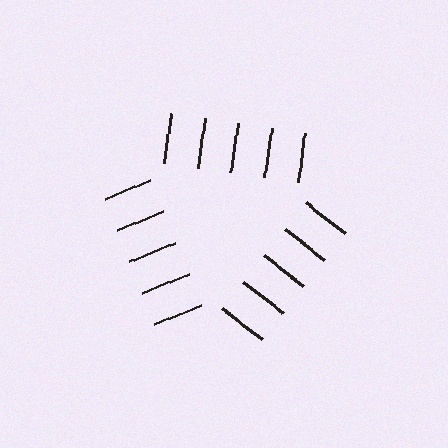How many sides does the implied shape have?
3 sides — the line-ends trace a triangle.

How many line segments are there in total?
15 — 5 along each of the 3 edges.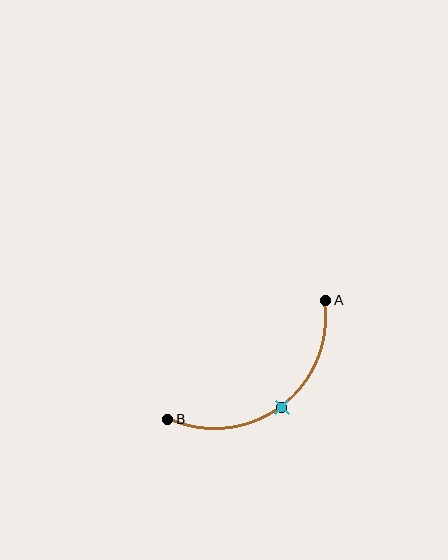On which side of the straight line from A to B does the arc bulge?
The arc bulges below and to the right of the straight line connecting A and B.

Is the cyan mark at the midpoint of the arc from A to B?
Yes. The cyan mark lies on the arc at equal arc-length from both A and B — it is the arc midpoint.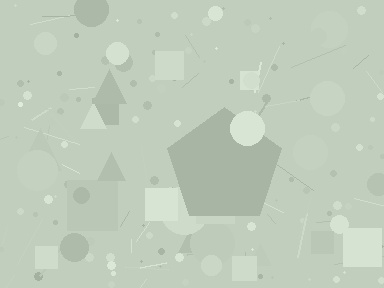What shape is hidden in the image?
A pentagon is hidden in the image.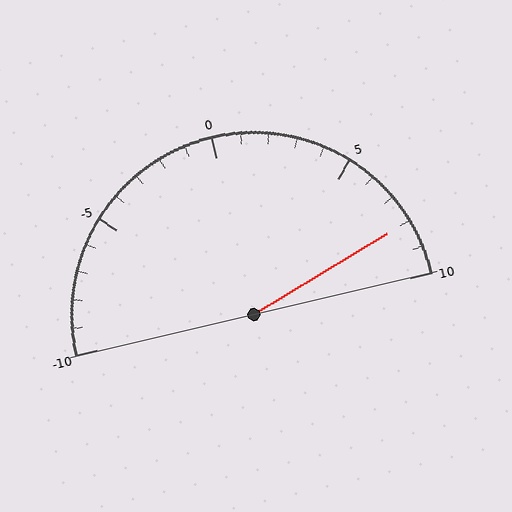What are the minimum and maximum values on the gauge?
The gauge ranges from -10 to 10.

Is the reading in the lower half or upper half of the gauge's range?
The reading is in the upper half of the range (-10 to 10).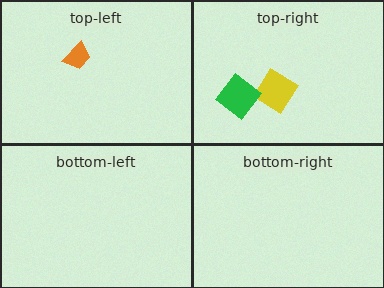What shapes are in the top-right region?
The yellow diamond, the green diamond.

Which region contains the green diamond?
The top-right region.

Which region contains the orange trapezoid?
The top-left region.